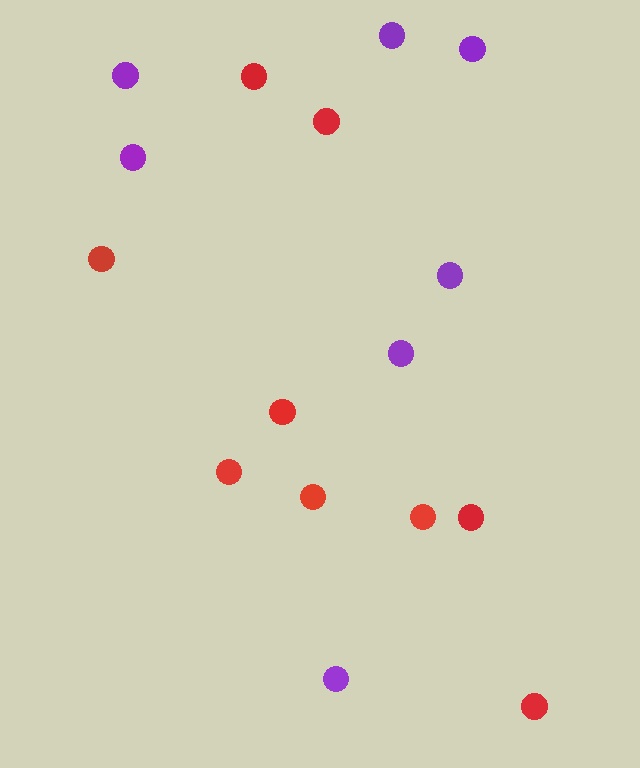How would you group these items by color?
There are 2 groups: one group of red circles (9) and one group of purple circles (7).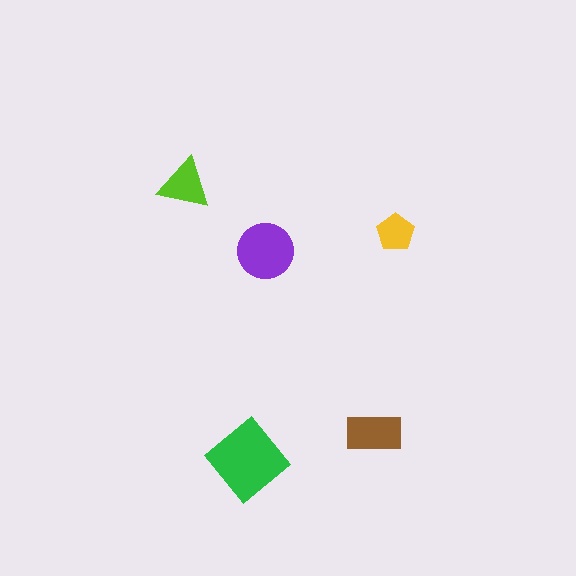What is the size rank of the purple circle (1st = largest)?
2nd.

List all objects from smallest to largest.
The yellow pentagon, the lime triangle, the brown rectangle, the purple circle, the green diamond.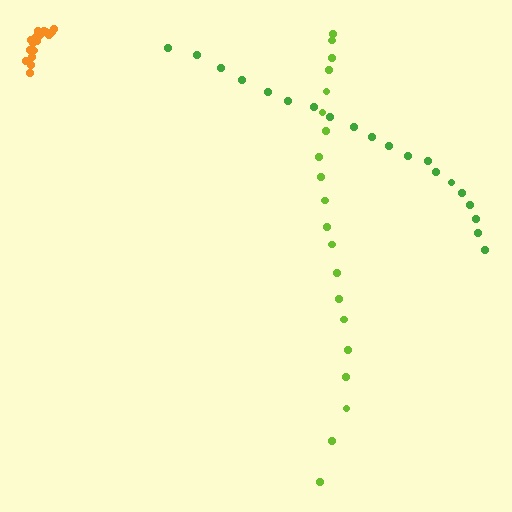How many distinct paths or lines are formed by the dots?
There are 3 distinct paths.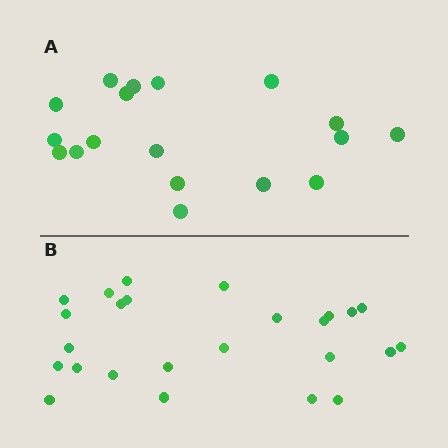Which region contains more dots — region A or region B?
Region B (the bottom region) has more dots.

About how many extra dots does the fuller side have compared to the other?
Region B has roughly 8 or so more dots than region A.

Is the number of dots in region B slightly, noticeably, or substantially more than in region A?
Region B has noticeably more, but not dramatically so. The ratio is roughly 1.4 to 1.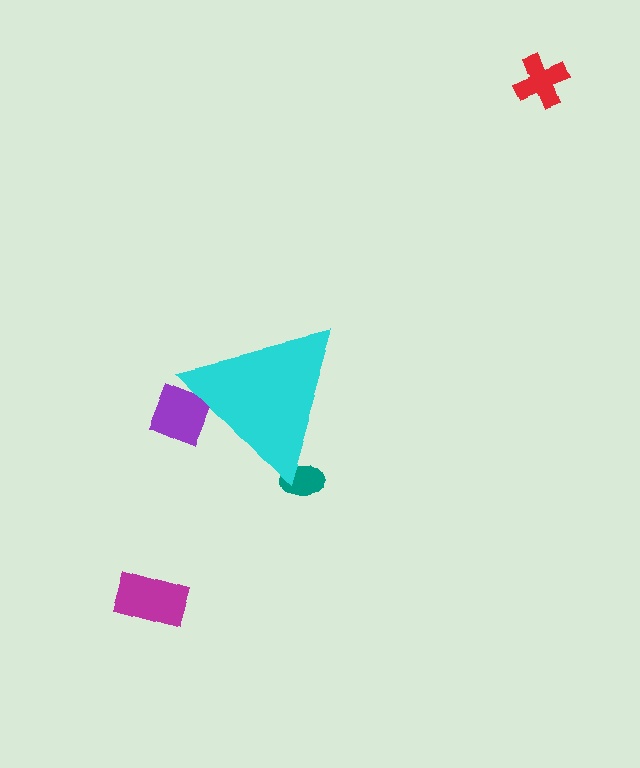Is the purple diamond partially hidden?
Yes, the purple diamond is partially hidden behind the cyan triangle.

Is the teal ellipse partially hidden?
Yes, the teal ellipse is partially hidden behind the cyan triangle.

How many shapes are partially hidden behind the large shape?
2 shapes are partially hidden.